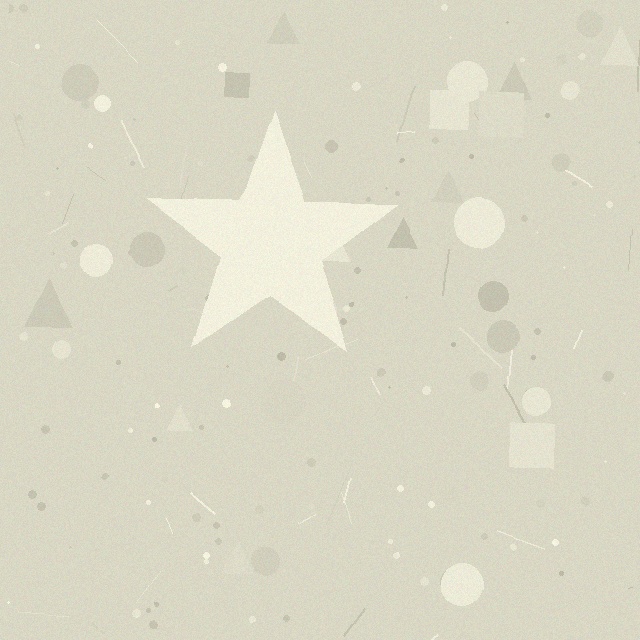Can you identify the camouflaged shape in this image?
The camouflaged shape is a star.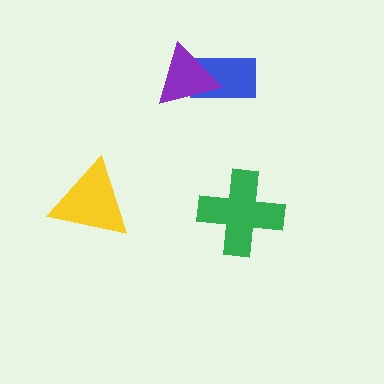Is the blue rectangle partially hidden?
Yes, it is partially covered by another shape.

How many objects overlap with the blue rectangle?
1 object overlaps with the blue rectangle.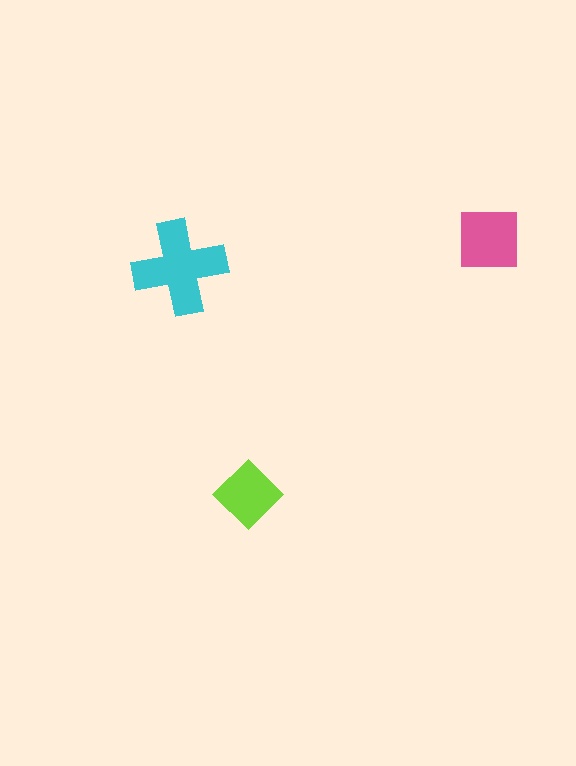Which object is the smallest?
The lime diamond.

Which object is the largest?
The cyan cross.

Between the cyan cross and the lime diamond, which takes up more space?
The cyan cross.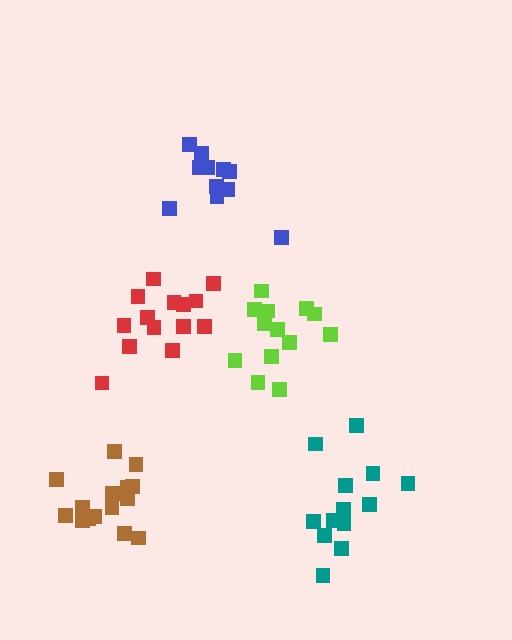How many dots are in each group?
Group 1: 15 dots, Group 2: 13 dots, Group 3: 14 dots, Group 4: 13 dots, Group 5: 11 dots (66 total).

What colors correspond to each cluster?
The clusters are colored: brown, teal, red, lime, blue.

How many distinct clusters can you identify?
There are 5 distinct clusters.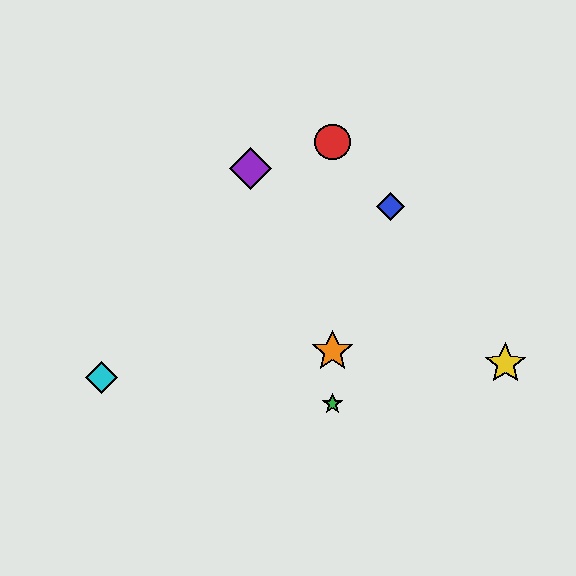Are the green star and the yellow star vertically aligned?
No, the green star is at x≈333 and the yellow star is at x≈505.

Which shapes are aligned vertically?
The red circle, the green star, the orange star are aligned vertically.